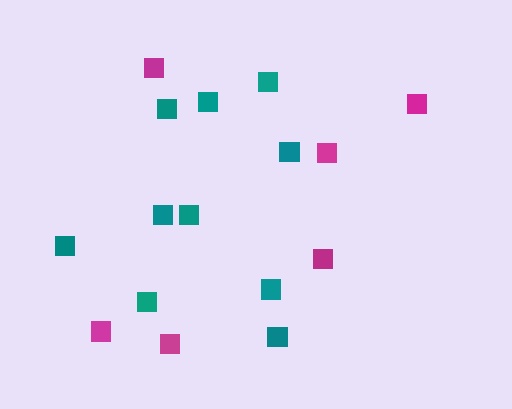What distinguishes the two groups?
There are 2 groups: one group of teal squares (10) and one group of magenta squares (6).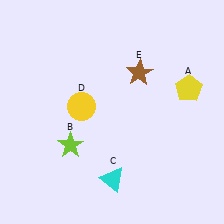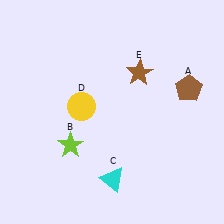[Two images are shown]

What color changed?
The pentagon (A) changed from yellow in Image 1 to brown in Image 2.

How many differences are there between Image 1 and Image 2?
There is 1 difference between the two images.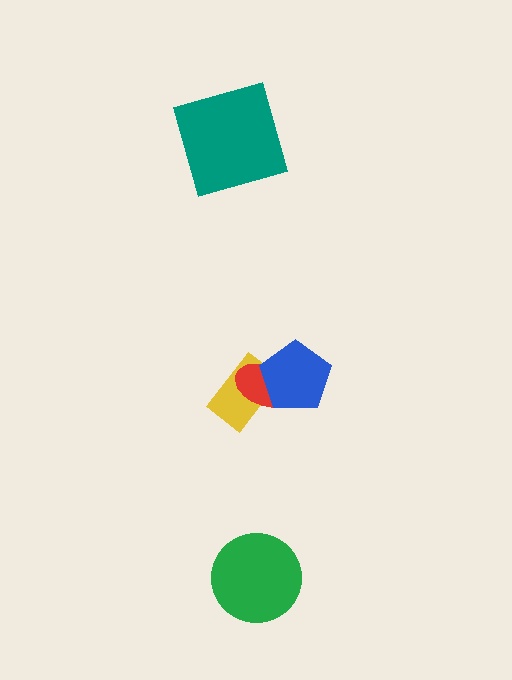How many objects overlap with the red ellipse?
2 objects overlap with the red ellipse.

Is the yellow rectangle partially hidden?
Yes, it is partially covered by another shape.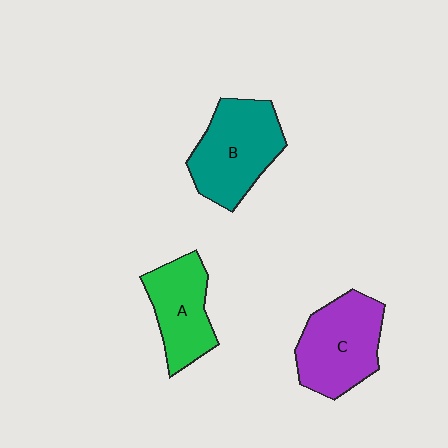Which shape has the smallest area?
Shape A (green).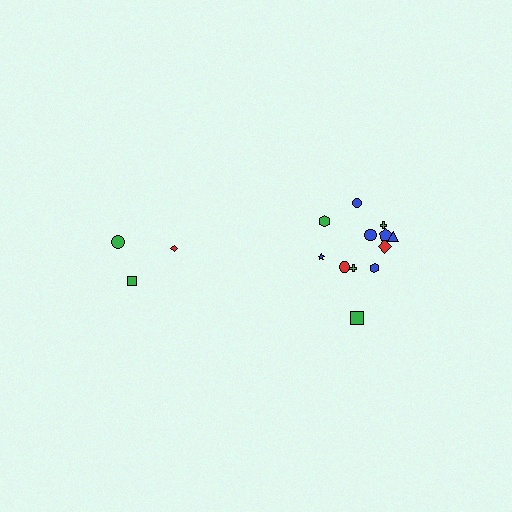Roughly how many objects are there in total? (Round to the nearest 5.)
Roughly 15 objects in total.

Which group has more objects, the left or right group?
The right group.